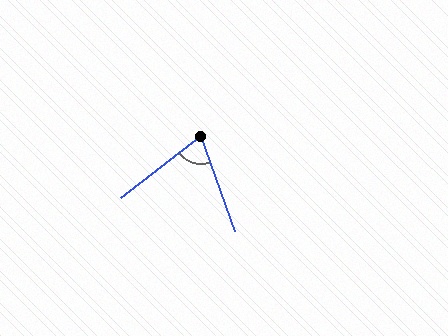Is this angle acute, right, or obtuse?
It is acute.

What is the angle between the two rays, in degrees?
Approximately 72 degrees.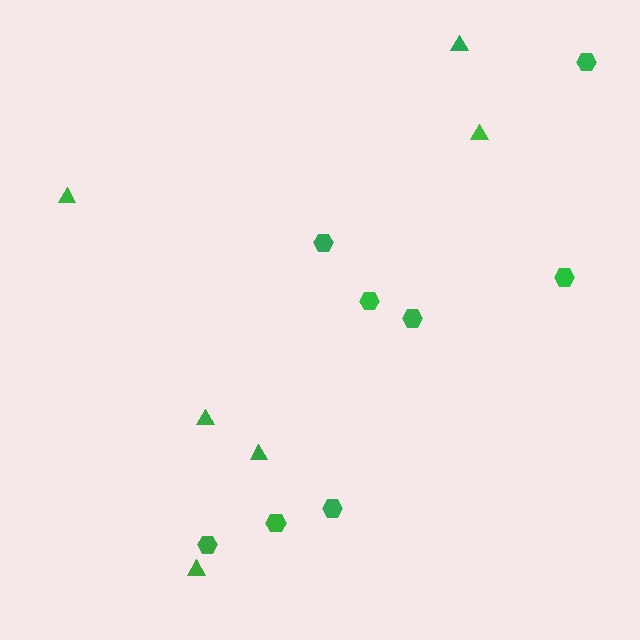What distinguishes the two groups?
There are 2 groups: one group of triangles (6) and one group of hexagons (8).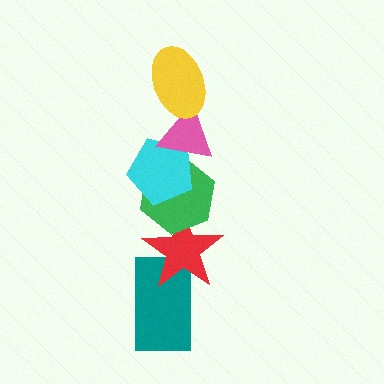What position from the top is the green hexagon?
The green hexagon is 4th from the top.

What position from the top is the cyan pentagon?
The cyan pentagon is 3rd from the top.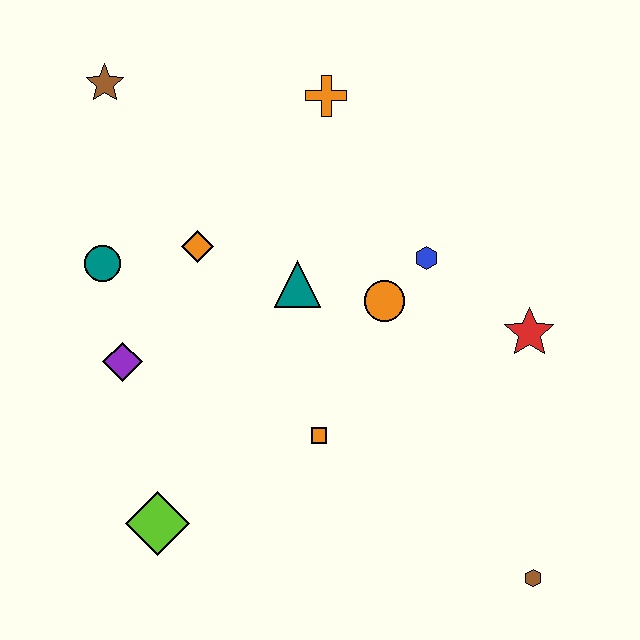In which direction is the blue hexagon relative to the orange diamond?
The blue hexagon is to the right of the orange diamond.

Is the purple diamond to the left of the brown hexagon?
Yes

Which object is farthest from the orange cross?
The brown hexagon is farthest from the orange cross.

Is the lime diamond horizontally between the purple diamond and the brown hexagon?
Yes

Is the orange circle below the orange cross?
Yes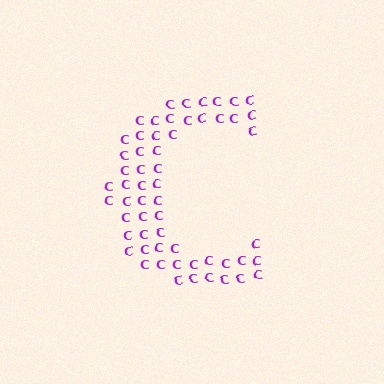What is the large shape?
The large shape is the letter C.